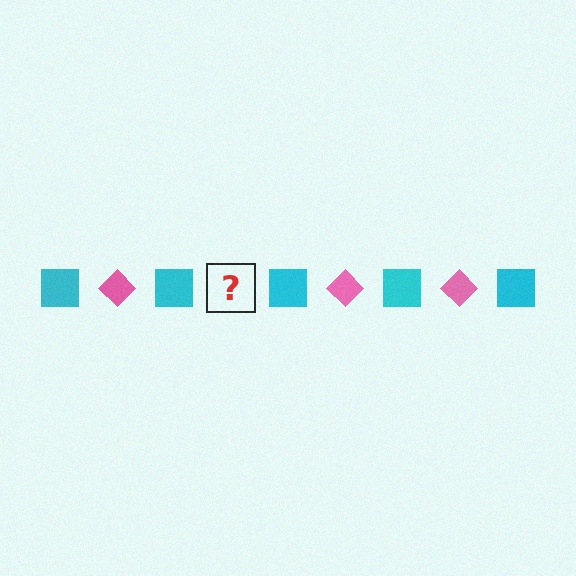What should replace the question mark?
The question mark should be replaced with a pink diamond.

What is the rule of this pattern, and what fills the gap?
The rule is that the pattern alternates between cyan square and pink diamond. The gap should be filled with a pink diamond.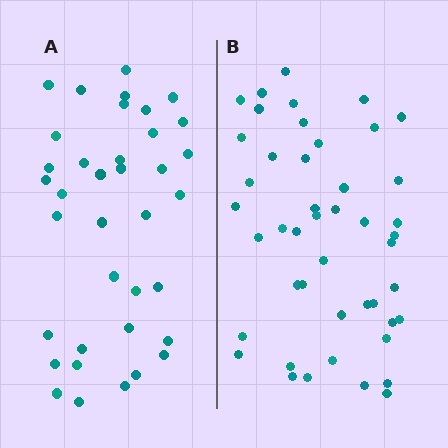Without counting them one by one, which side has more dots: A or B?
Region B (the right region) has more dots.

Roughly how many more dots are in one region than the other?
Region B has roughly 8 or so more dots than region A.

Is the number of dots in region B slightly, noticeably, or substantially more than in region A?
Region B has only slightly more — the two regions are fairly close. The ratio is roughly 1.2 to 1.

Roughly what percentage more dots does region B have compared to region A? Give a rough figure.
About 25% more.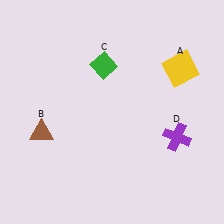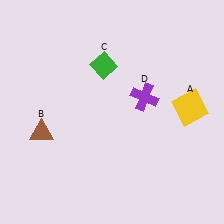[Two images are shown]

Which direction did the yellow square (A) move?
The yellow square (A) moved down.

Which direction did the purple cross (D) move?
The purple cross (D) moved up.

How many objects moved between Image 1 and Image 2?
2 objects moved between the two images.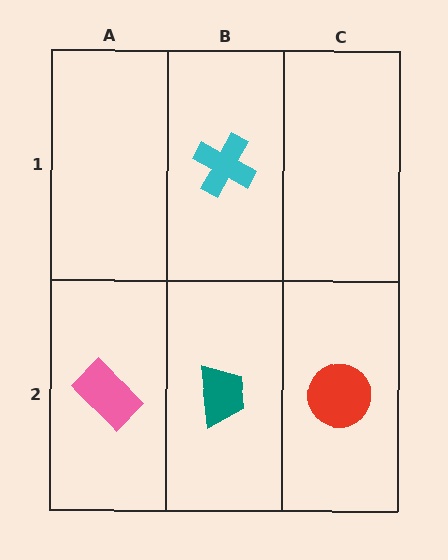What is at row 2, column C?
A red circle.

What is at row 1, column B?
A cyan cross.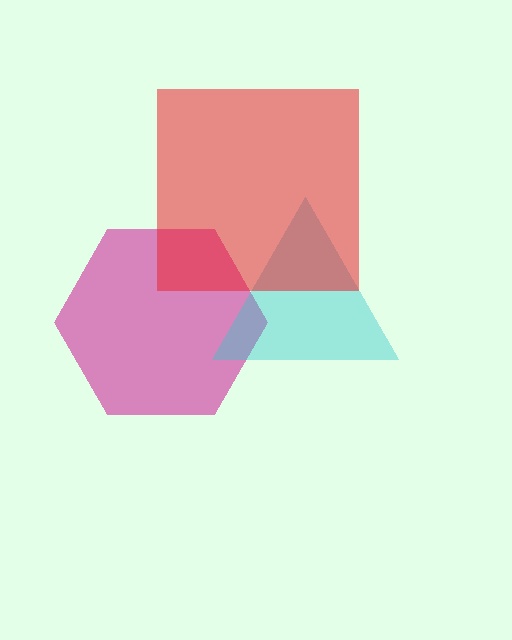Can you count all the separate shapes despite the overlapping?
Yes, there are 3 separate shapes.